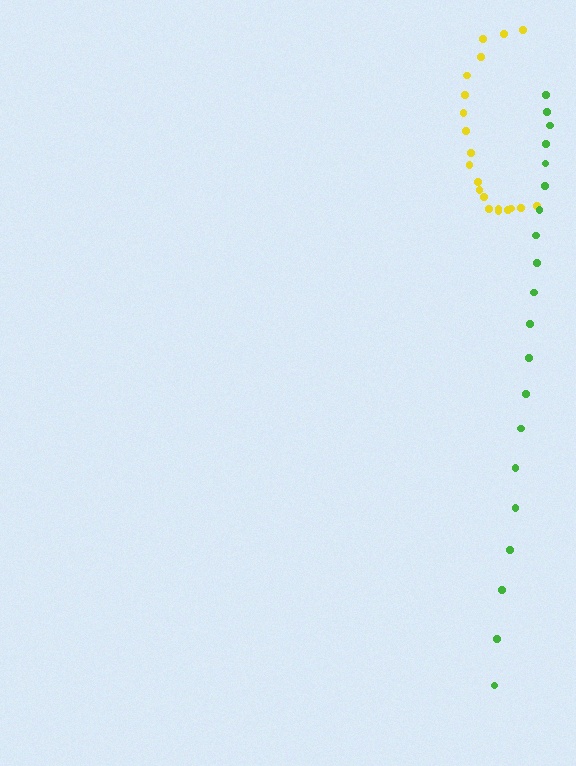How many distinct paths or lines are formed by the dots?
There are 2 distinct paths.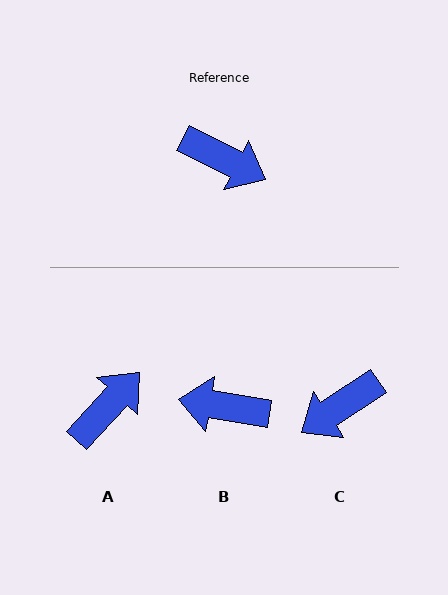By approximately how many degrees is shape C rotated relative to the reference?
Approximately 119 degrees clockwise.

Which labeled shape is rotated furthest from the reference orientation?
B, about 162 degrees away.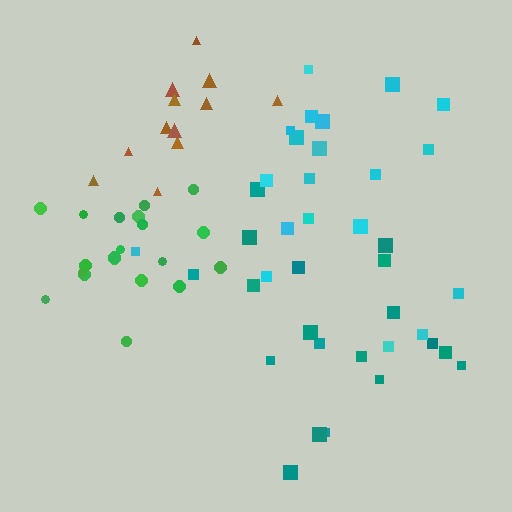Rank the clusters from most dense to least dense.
green, brown, teal, cyan.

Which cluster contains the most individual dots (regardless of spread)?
Green (20).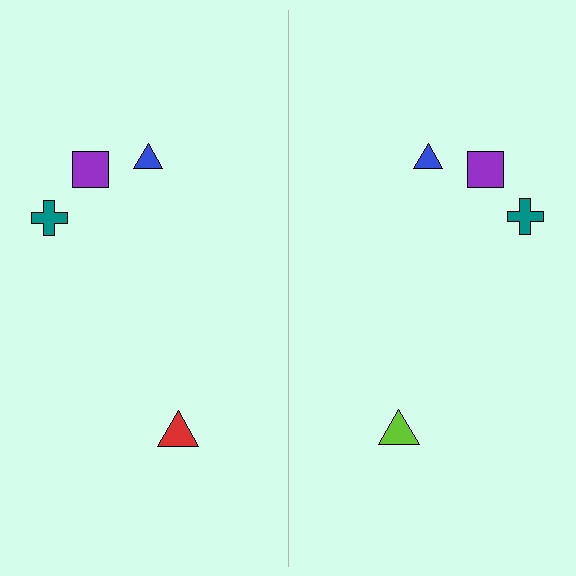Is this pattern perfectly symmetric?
No, the pattern is not perfectly symmetric. The lime triangle on the right side breaks the symmetry — its mirror counterpart is red.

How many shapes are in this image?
There are 8 shapes in this image.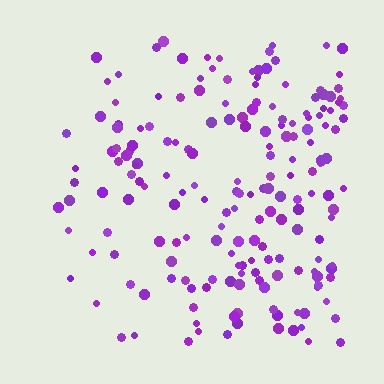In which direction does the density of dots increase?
From left to right, with the right side densest.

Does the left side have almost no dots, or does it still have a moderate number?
Still a moderate number, just noticeably fewer than the right.